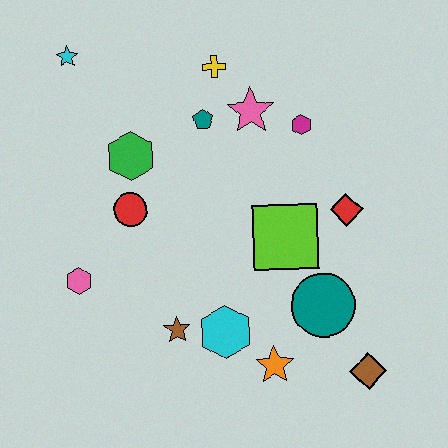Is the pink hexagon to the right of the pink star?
No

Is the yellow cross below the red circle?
No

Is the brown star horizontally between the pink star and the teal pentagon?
No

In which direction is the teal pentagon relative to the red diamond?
The teal pentagon is to the left of the red diamond.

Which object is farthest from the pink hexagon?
The brown diamond is farthest from the pink hexagon.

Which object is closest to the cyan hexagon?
The brown star is closest to the cyan hexagon.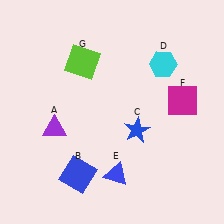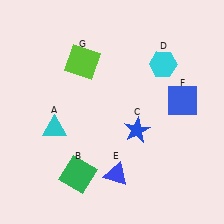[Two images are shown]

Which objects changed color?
A changed from purple to cyan. B changed from blue to green. F changed from magenta to blue.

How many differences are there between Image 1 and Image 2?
There are 3 differences between the two images.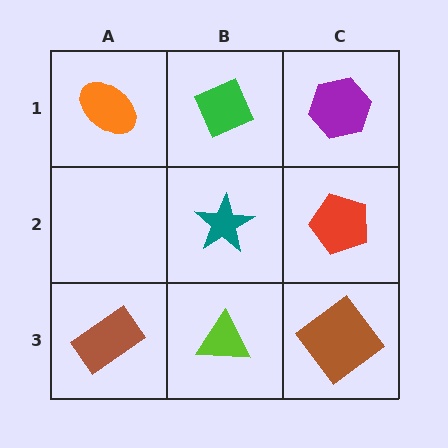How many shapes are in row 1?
3 shapes.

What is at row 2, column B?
A teal star.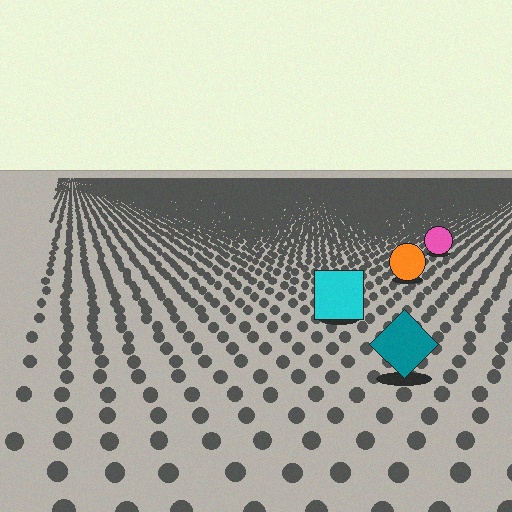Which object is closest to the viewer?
The teal diamond is closest. The texture marks near it are larger and more spread out.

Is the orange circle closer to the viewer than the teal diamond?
No. The teal diamond is closer — you can tell from the texture gradient: the ground texture is coarser near it.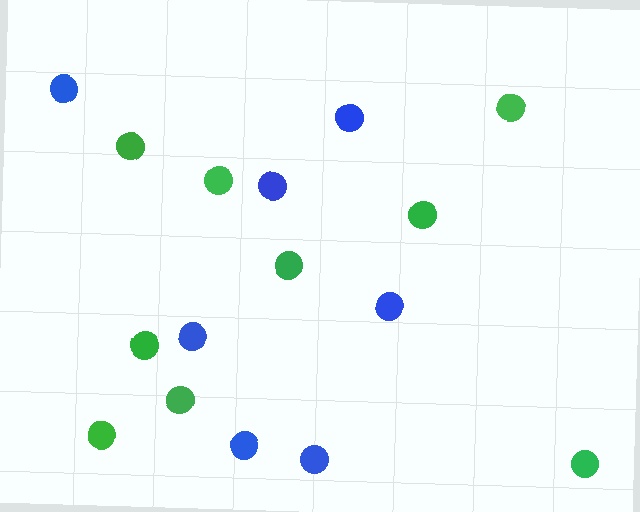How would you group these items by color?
There are 2 groups: one group of blue circles (7) and one group of green circles (9).